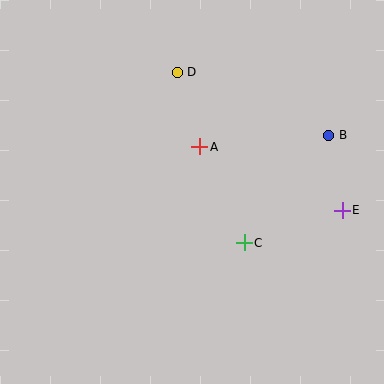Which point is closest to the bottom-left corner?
Point C is closest to the bottom-left corner.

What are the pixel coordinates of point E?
Point E is at (342, 210).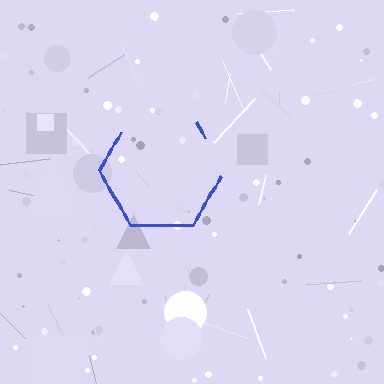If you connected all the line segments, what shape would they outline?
They would outline a hexagon.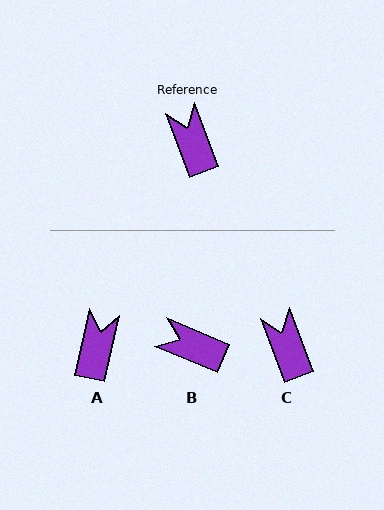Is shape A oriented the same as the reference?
No, it is off by about 33 degrees.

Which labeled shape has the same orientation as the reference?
C.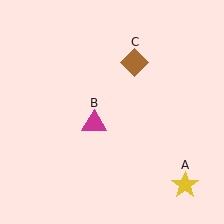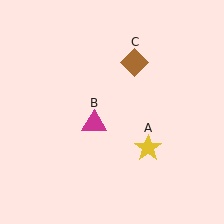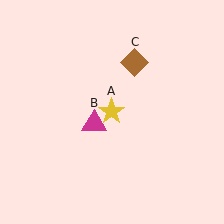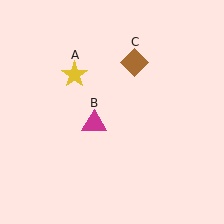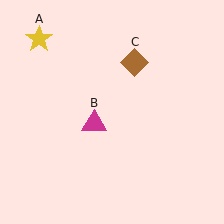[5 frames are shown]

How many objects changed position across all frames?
1 object changed position: yellow star (object A).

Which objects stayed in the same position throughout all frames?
Magenta triangle (object B) and brown diamond (object C) remained stationary.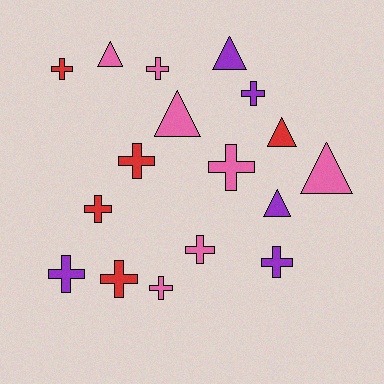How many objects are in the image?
There are 17 objects.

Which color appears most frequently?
Pink, with 7 objects.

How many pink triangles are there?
There are 3 pink triangles.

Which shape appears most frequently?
Cross, with 11 objects.